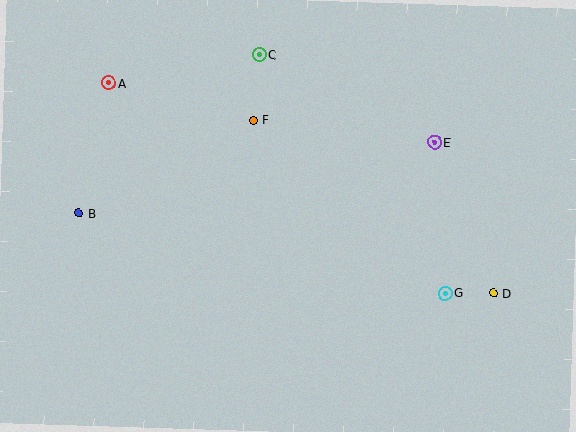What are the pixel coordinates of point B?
Point B is at (79, 213).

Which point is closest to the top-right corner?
Point E is closest to the top-right corner.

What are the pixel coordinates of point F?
Point F is at (253, 120).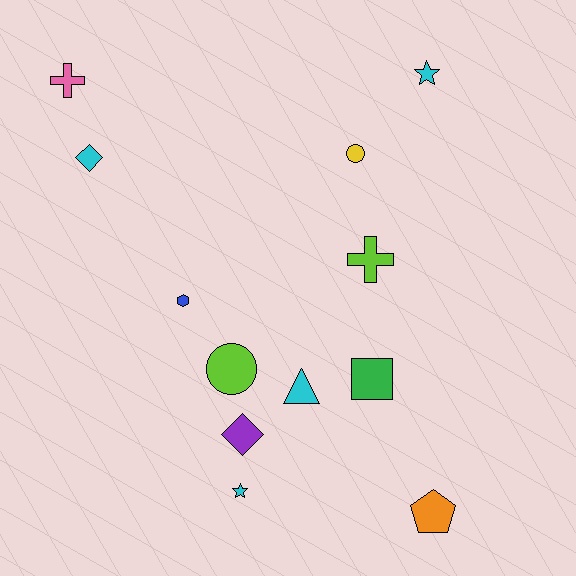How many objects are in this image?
There are 12 objects.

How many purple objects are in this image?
There is 1 purple object.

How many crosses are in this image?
There are 2 crosses.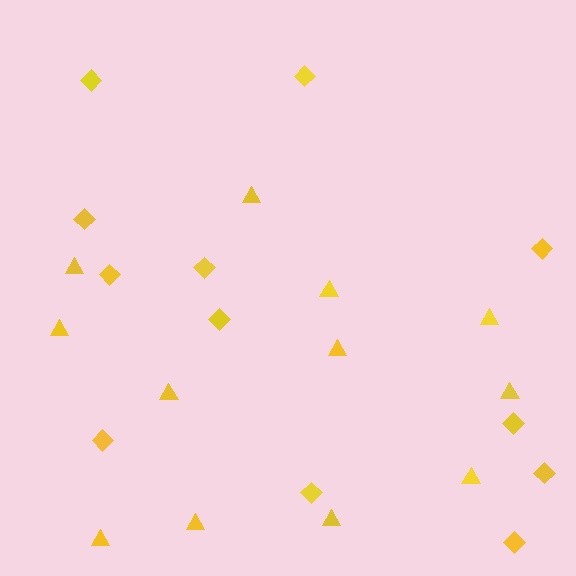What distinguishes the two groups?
There are 2 groups: one group of triangles (12) and one group of diamonds (12).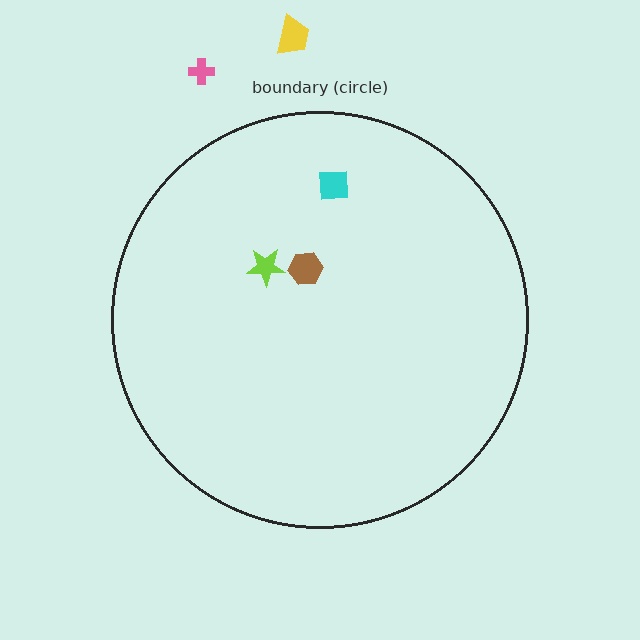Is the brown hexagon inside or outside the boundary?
Inside.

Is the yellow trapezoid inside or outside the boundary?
Outside.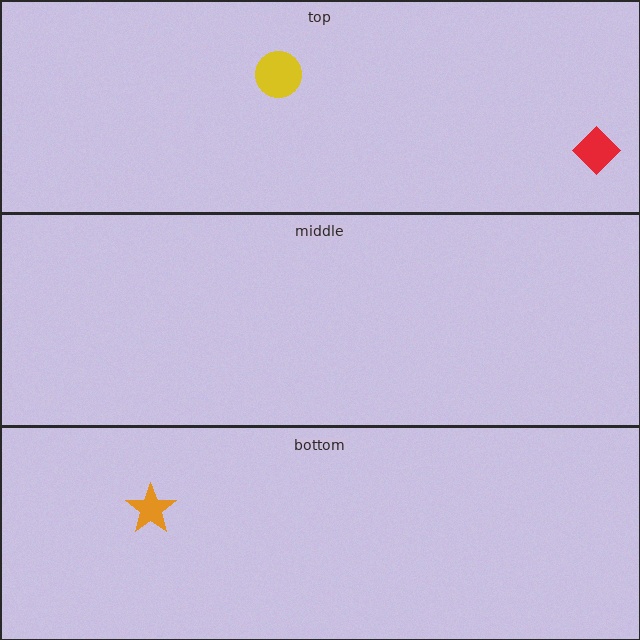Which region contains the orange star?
The bottom region.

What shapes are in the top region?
The red diamond, the yellow circle.